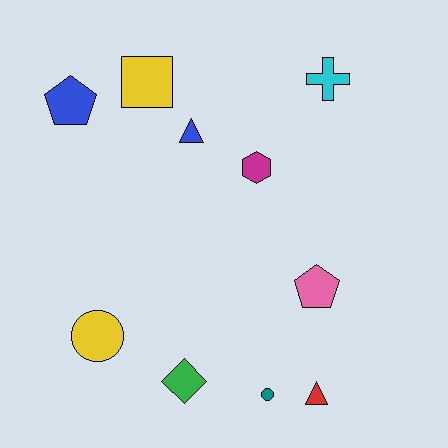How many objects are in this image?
There are 10 objects.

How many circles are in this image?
There are 2 circles.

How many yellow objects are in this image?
There are 2 yellow objects.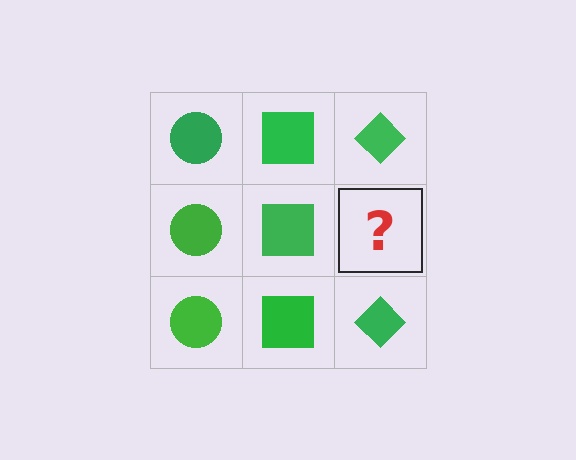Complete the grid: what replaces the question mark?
The question mark should be replaced with a green diamond.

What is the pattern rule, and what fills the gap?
The rule is that each column has a consistent shape. The gap should be filled with a green diamond.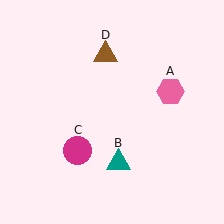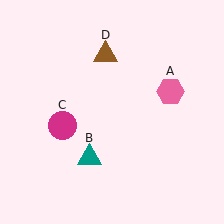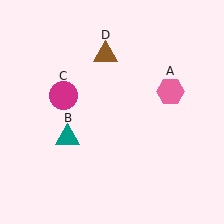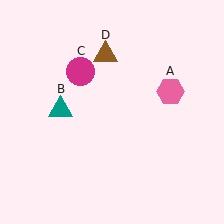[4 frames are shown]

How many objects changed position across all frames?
2 objects changed position: teal triangle (object B), magenta circle (object C).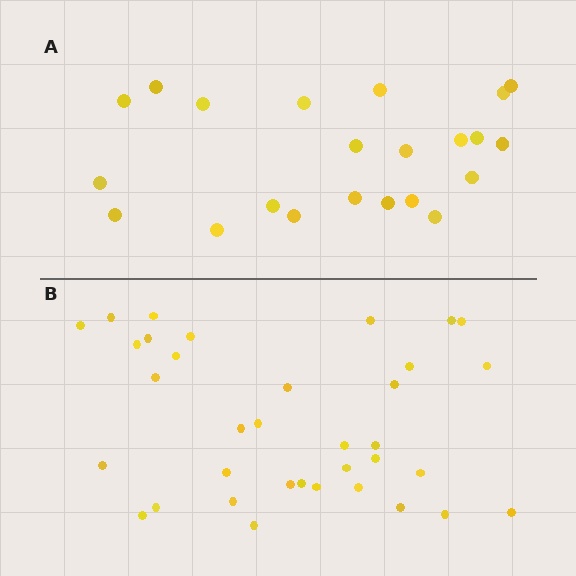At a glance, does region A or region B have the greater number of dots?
Region B (the bottom region) has more dots.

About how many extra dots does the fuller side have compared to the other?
Region B has approximately 15 more dots than region A.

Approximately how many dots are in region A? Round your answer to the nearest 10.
About 20 dots. (The exact count is 22, which rounds to 20.)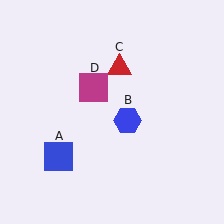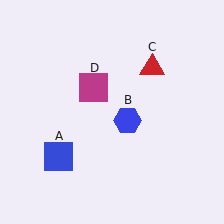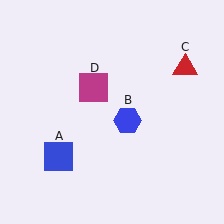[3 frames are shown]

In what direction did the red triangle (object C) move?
The red triangle (object C) moved right.